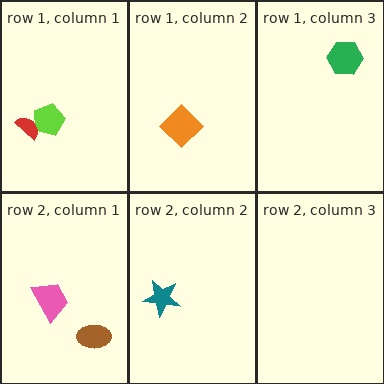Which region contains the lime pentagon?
The row 1, column 1 region.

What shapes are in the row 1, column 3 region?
The green hexagon.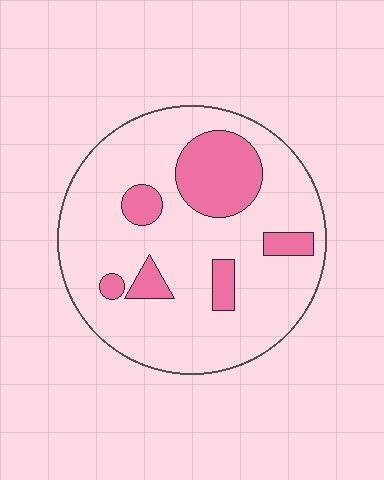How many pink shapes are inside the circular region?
6.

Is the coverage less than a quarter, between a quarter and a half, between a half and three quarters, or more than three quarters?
Less than a quarter.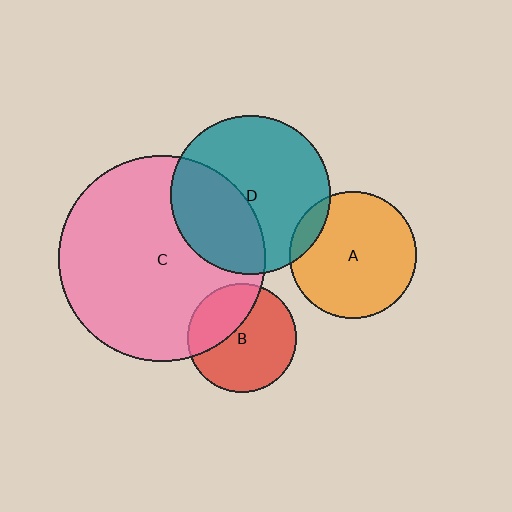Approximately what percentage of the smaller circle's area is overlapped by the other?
Approximately 35%.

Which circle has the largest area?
Circle C (pink).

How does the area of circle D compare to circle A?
Approximately 1.6 times.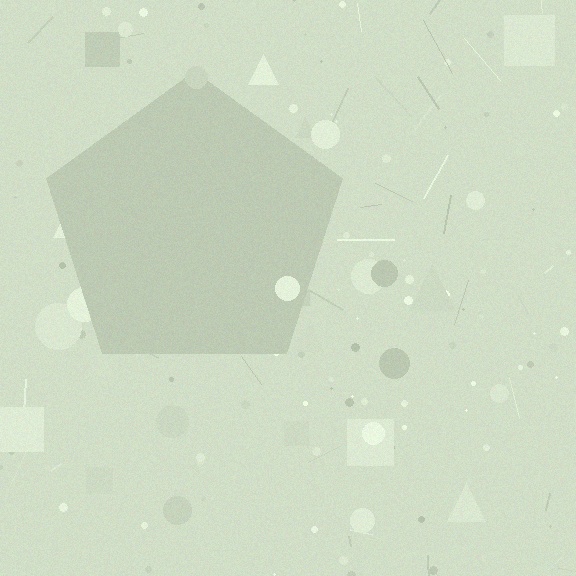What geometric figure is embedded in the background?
A pentagon is embedded in the background.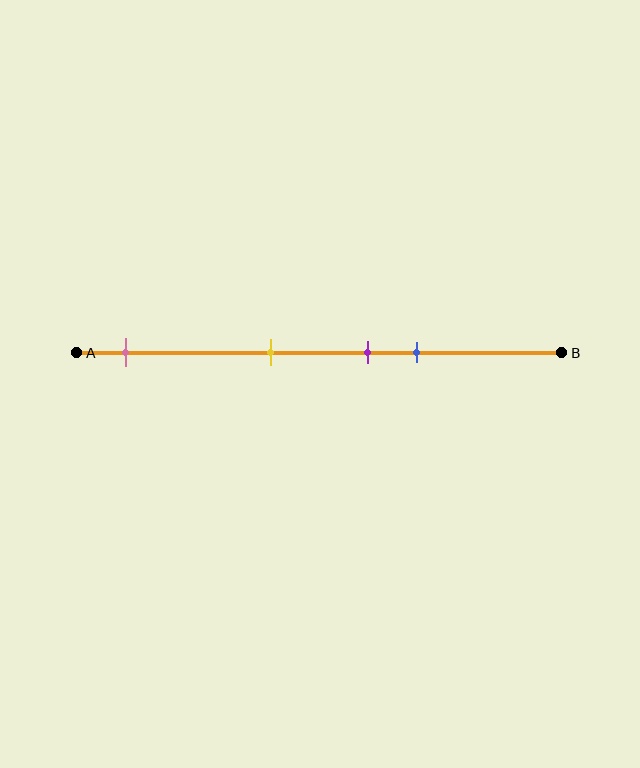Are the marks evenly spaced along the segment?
No, the marks are not evenly spaced.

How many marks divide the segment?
There are 4 marks dividing the segment.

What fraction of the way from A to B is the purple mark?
The purple mark is approximately 60% (0.6) of the way from A to B.